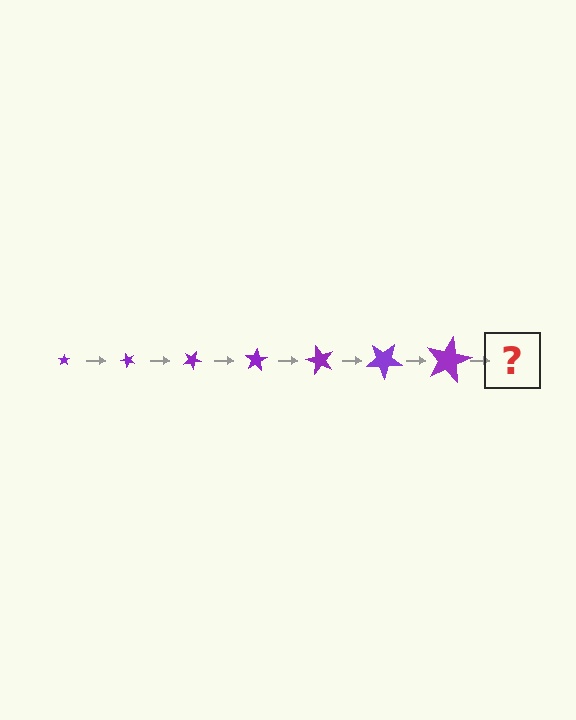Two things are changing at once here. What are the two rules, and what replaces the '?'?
The two rules are that the star grows larger each step and it rotates 50 degrees each step. The '?' should be a star, larger than the previous one and rotated 350 degrees from the start.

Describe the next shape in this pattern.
It should be a star, larger than the previous one and rotated 350 degrees from the start.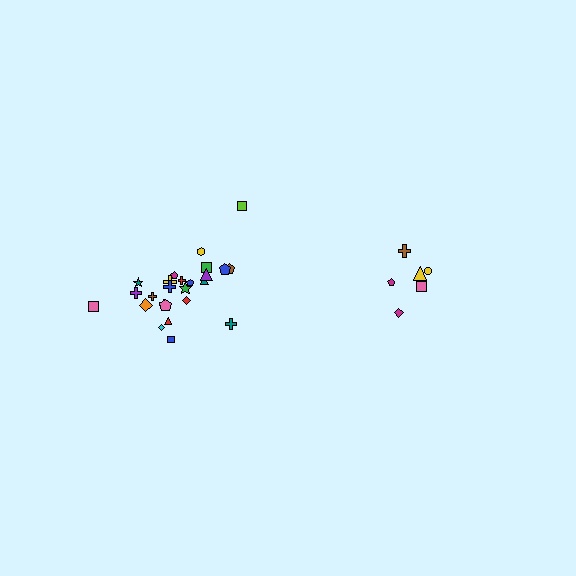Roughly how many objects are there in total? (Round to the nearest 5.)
Roughly 30 objects in total.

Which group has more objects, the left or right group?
The left group.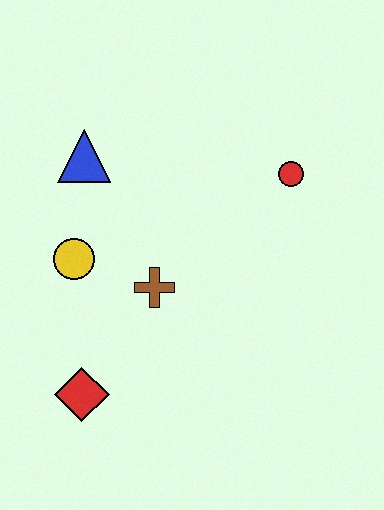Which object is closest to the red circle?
The brown cross is closest to the red circle.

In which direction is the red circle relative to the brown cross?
The red circle is to the right of the brown cross.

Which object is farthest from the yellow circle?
The red circle is farthest from the yellow circle.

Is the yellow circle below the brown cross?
No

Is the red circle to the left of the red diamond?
No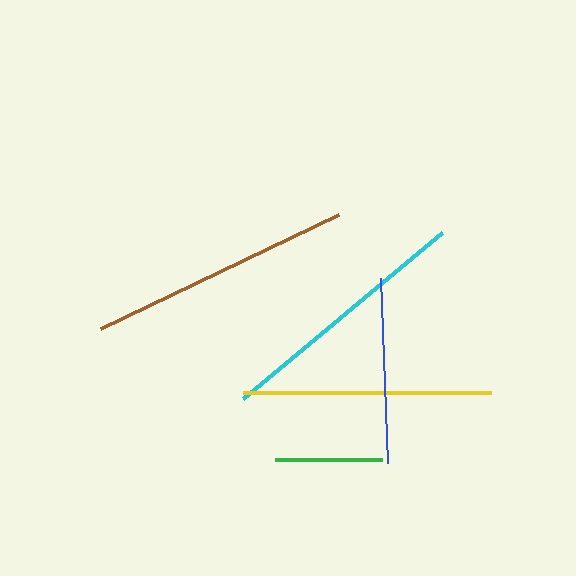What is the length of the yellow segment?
The yellow segment is approximately 247 pixels long.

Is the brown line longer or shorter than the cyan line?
The brown line is longer than the cyan line.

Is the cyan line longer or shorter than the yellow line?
The cyan line is longer than the yellow line.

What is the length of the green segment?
The green segment is approximately 107 pixels long.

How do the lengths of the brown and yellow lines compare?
The brown and yellow lines are approximately the same length.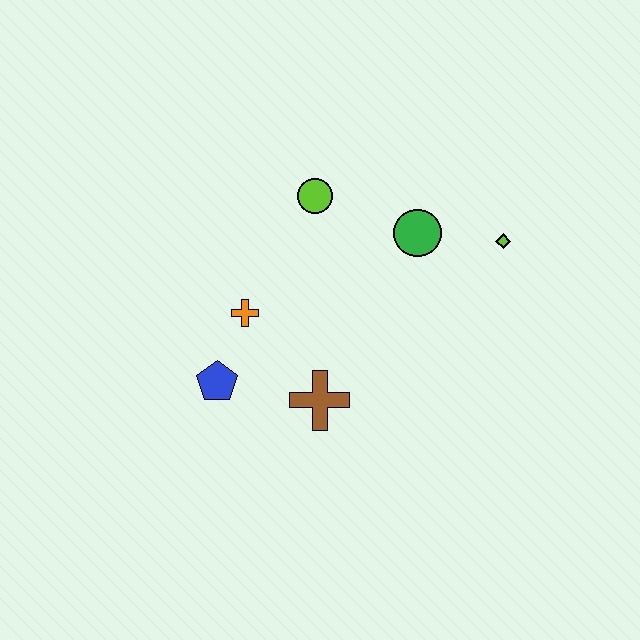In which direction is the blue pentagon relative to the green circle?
The blue pentagon is to the left of the green circle.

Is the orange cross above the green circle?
No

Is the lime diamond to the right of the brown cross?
Yes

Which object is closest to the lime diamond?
The green circle is closest to the lime diamond.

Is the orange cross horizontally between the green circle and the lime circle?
No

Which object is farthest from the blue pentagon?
The lime diamond is farthest from the blue pentagon.